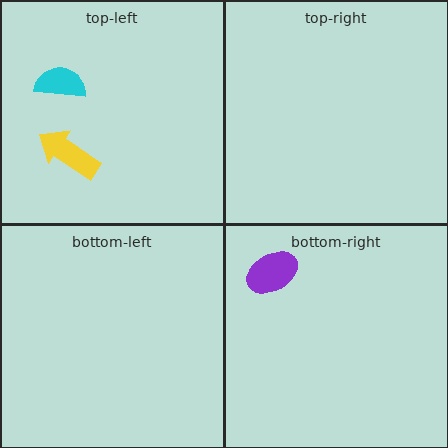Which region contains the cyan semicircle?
The top-left region.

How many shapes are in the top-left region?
2.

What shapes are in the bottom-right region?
The purple ellipse.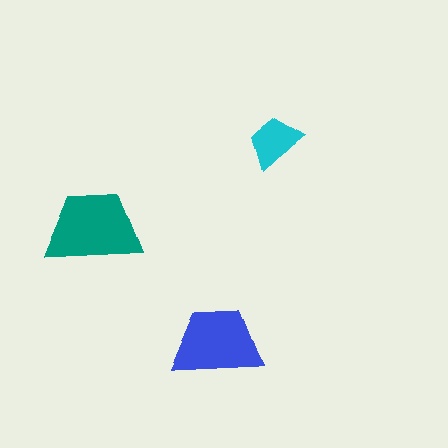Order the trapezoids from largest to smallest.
the teal one, the blue one, the cyan one.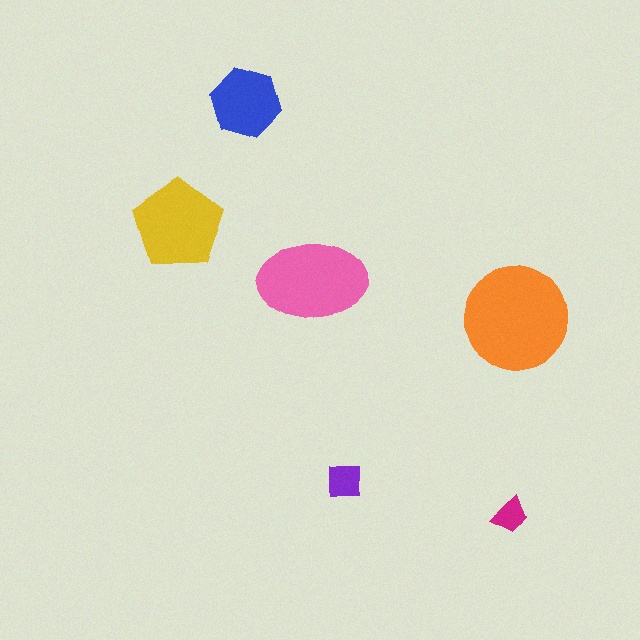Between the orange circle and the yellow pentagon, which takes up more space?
The orange circle.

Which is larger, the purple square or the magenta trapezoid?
The purple square.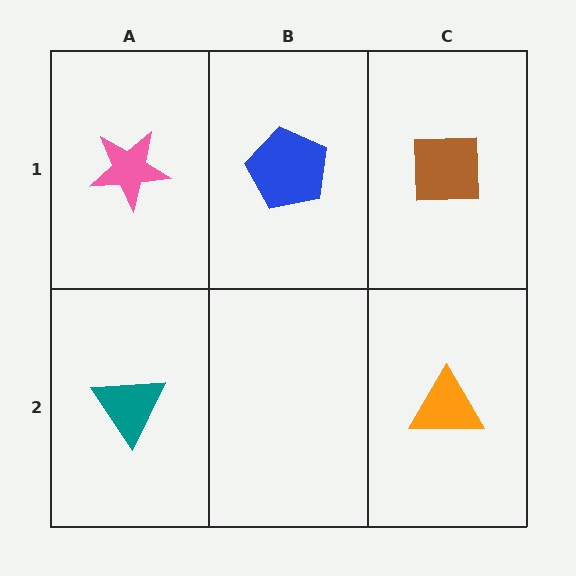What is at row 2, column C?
An orange triangle.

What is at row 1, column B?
A blue pentagon.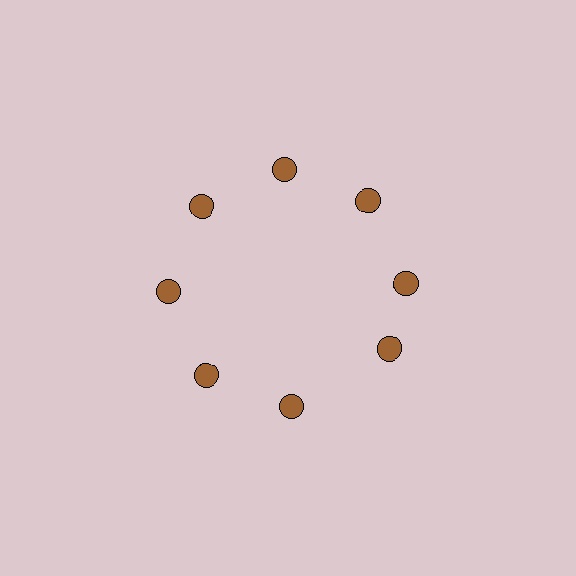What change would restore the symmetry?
The symmetry would be restored by rotating it back into even spacing with its neighbors so that all 8 circles sit at equal angles and equal distance from the center.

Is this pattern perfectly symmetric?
No. The 8 brown circles are arranged in a ring, but one element near the 4 o'clock position is rotated out of alignment along the ring, breaking the 8-fold rotational symmetry.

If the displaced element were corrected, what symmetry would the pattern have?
It would have 8-fold rotational symmetry — the pattern would map onto itself every 45 degrees.